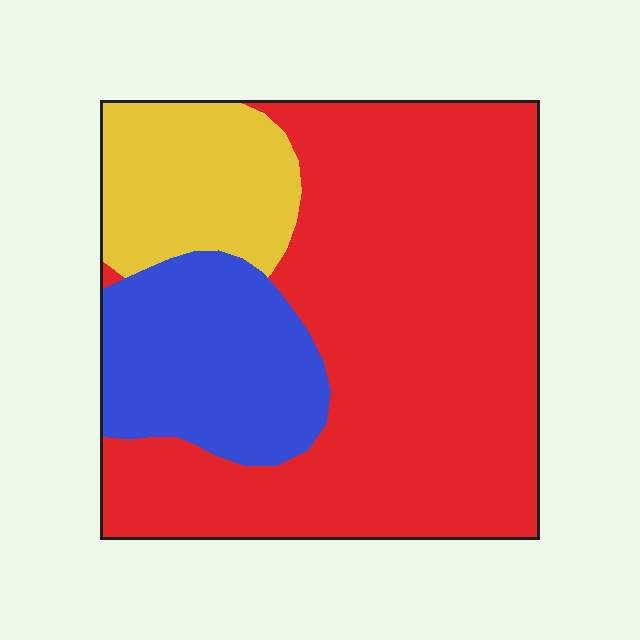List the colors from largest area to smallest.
From largest to smallest: red, blue, yellow.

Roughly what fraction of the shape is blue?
Blue takes up between a sixth and a third of the shape.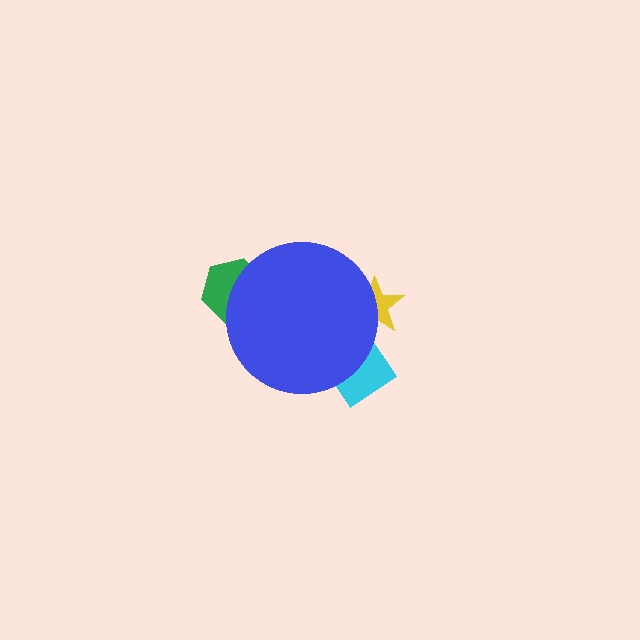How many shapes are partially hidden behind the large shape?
3 shapes are partially hidden.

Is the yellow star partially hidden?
Yes, the yellow star is partially hidden behind the blue circle.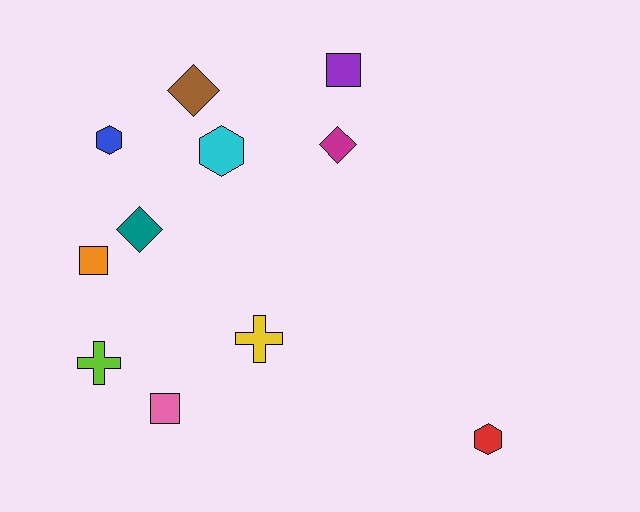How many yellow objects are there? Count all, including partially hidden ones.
There is 1 yellow object.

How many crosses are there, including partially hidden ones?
There are 2 crosses.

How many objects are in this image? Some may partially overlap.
There are 11 objects.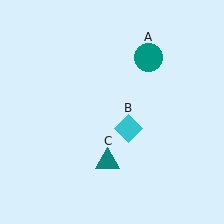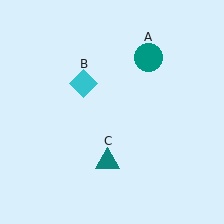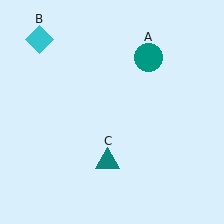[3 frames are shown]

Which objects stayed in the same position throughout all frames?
Teal circle (object A) and teal triangle (object C) remained stationary.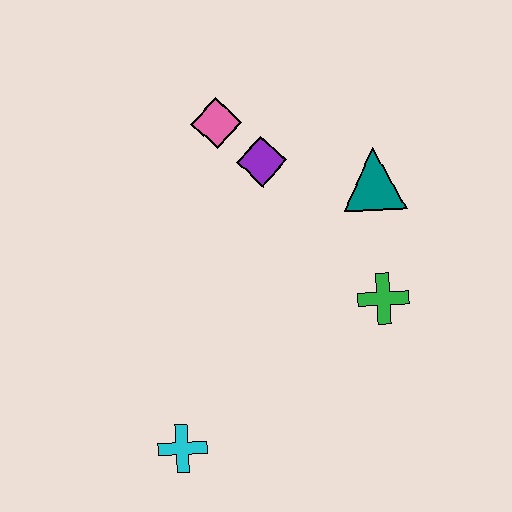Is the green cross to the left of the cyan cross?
No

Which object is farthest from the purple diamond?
The cyan cross is farthest from the purple diamond.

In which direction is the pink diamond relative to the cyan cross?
The pink diamond is above the cyan cross.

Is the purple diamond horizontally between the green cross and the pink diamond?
Yes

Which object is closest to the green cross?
The teal triangle is closest to the green cross.